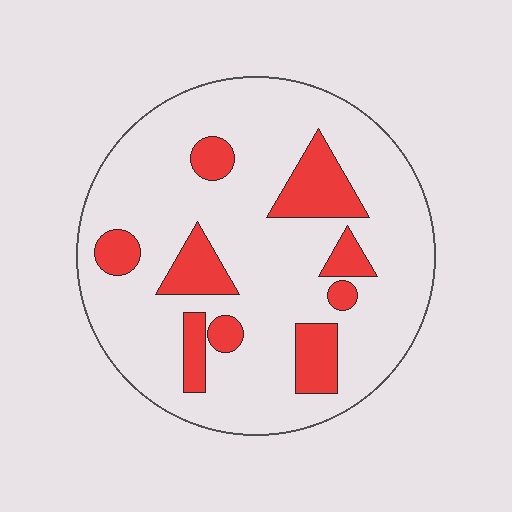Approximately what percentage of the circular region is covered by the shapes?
Approximately 20%.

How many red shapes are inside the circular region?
9.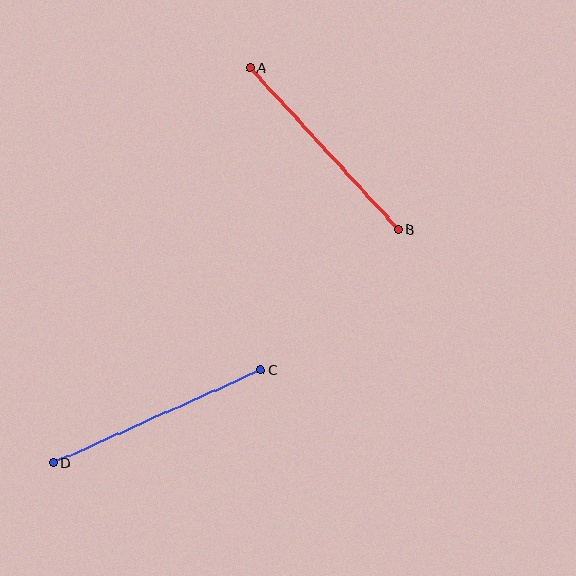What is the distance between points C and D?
The distance is approximately 228 pixels.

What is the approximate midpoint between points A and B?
The midpoint is at approximately (324, 149) pixels.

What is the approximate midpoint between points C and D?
The midpoint is at approximately (157, 416) pixels.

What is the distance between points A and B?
The distance is approximately 220 pixels.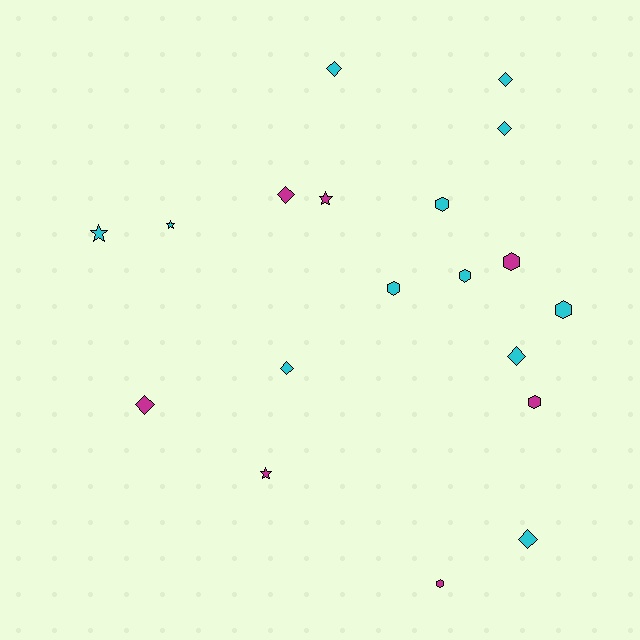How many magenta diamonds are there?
There are 2 magenta diamonds.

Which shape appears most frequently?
Diamond, with 8 objects.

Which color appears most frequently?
Cyan, with 12 objects.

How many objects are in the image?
There are 19 objects.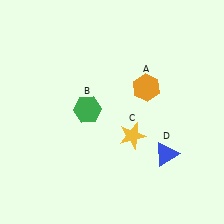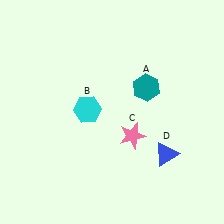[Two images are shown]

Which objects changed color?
A changed from orange to teal. B changed from green to cyan. C changed from yellow to pink.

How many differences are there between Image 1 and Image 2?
There are 3 differences between the two images.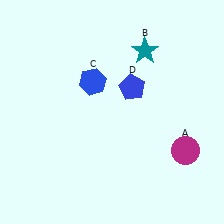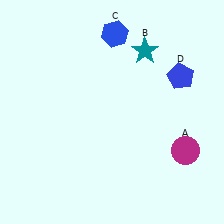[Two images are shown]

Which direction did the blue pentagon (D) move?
The blue pentagon (D) moved right.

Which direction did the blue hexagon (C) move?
The blue hexagon (C) moved up.